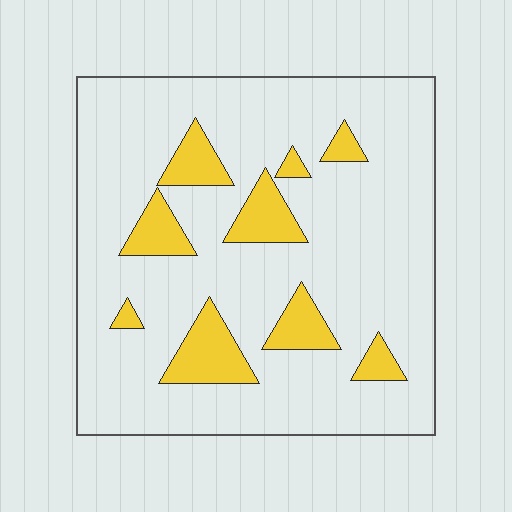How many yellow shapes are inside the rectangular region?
9.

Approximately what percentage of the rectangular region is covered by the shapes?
Approximately 15%.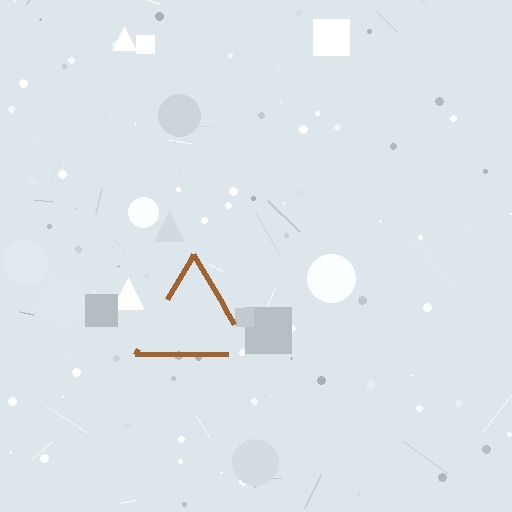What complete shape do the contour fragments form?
The contour fragments form a triangle.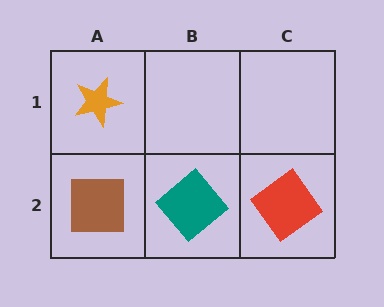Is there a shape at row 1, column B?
No, that cell is empty.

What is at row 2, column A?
A brown square.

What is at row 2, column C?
A red diamond.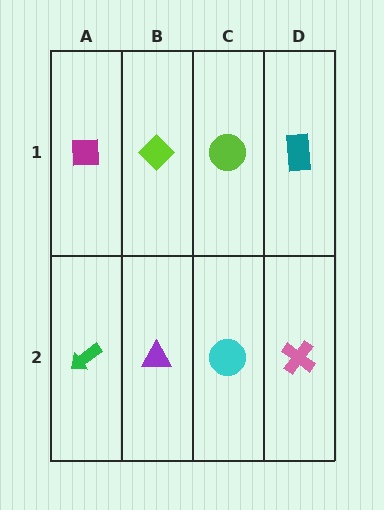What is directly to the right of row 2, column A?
A purple triangle.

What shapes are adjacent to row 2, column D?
A teal rectangle (row 1, column D), a cyan circle (row 2, column C).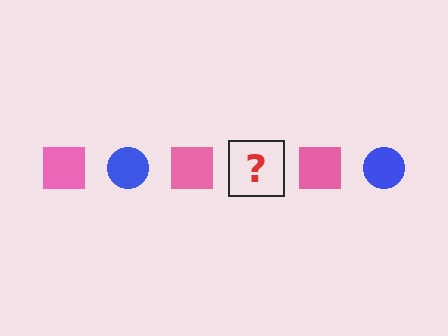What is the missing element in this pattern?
The missing element is a blue circle.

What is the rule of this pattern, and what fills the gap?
The rule is that the pattern alternates between pink square and blue circle. The gap should be filled with a blue circle.